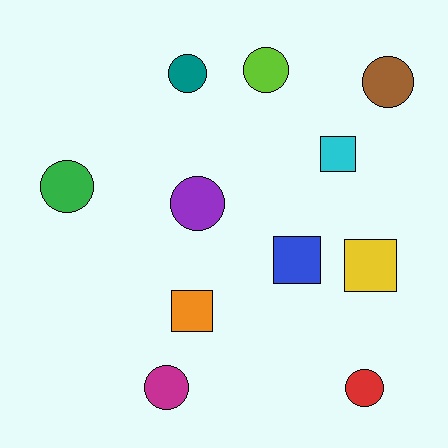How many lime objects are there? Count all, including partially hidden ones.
There is 1 lime object.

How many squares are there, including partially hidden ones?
There are 4 squares.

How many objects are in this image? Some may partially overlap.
There are 11 objects.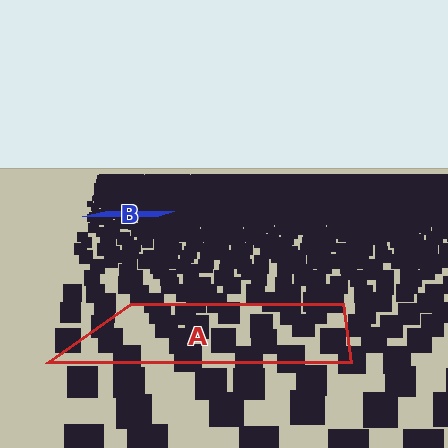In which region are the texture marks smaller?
The texture marks are smaller in region B, because it is farther away.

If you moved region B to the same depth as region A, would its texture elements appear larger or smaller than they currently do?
They would appear larger. At a closer depth, the same texture elements are projected at a bigger on-screen size.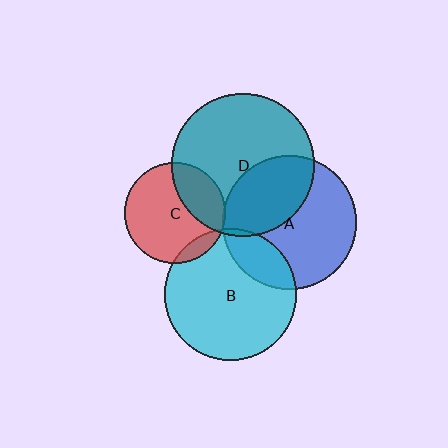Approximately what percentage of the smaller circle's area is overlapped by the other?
Approximately 5%.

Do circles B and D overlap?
Yes.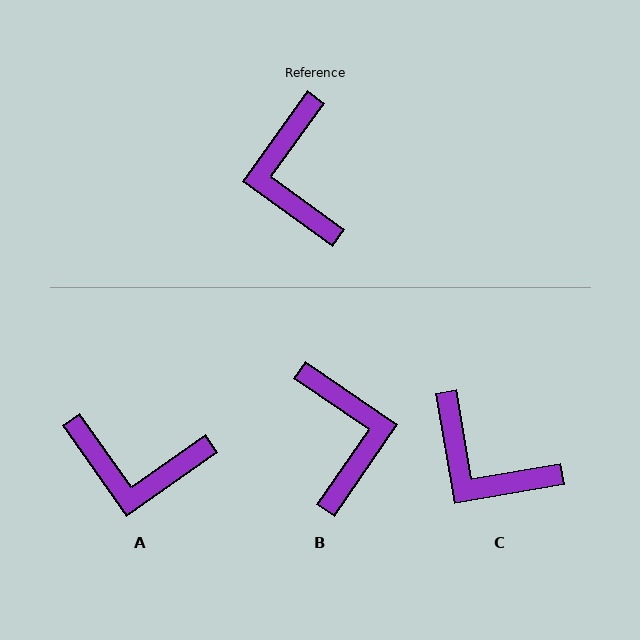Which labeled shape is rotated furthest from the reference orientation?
B, about 179 degrees away.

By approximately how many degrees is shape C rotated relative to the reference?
Approximately 46 degrees counter-clockwise.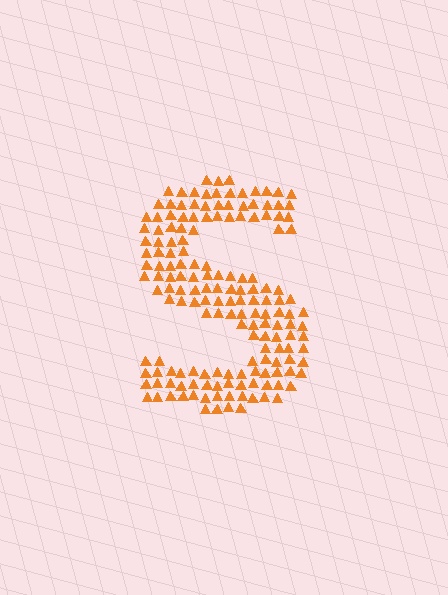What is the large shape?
The large shape is the letter S.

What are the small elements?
The small elements are triangles.